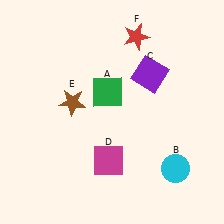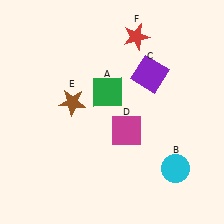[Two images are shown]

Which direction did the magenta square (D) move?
The magenta square (D) moved up.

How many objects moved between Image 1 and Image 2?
1 object moved between the two images.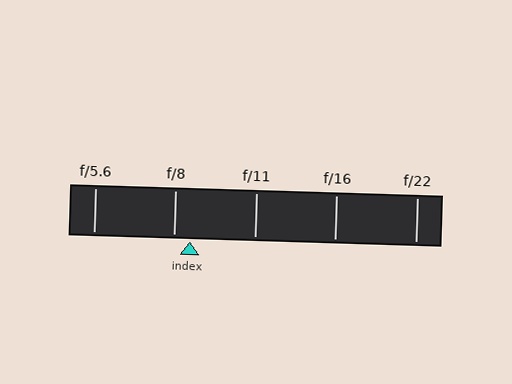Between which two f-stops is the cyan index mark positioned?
The index mark is between f/8 and f/11.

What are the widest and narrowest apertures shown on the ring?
The widest aperture shown is f/5.6 and the narrowest is f/22.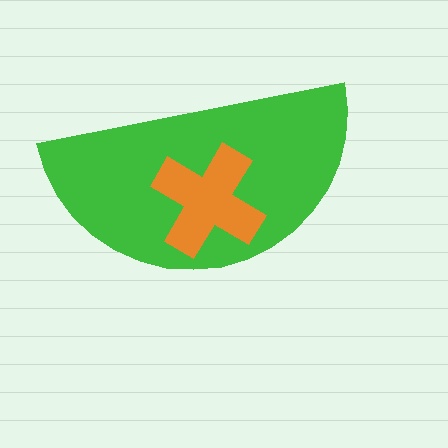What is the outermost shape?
The green semicircle.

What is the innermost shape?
The orange cross.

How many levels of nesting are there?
2.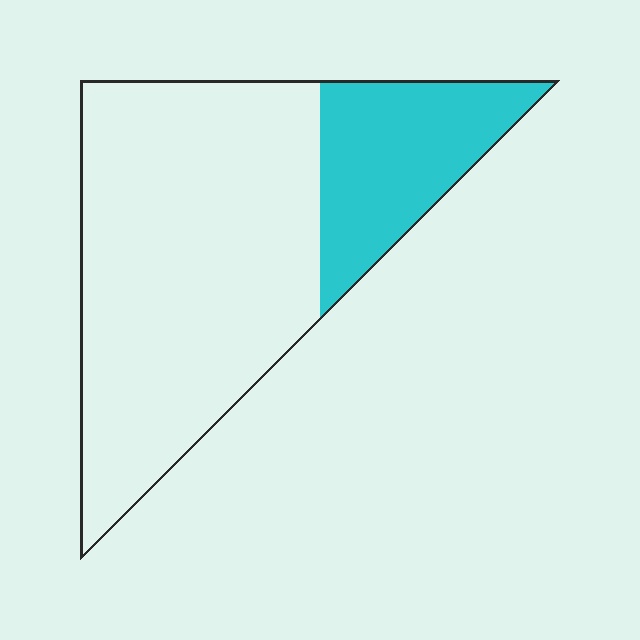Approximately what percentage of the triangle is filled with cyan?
Approximately 25%.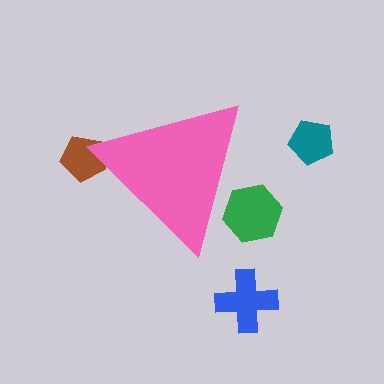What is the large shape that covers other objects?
A pink triangle.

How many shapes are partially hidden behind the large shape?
2 shapes are partially hidden.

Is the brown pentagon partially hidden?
Yes, the brown pentagon is partially hidden behind the pink triangle.